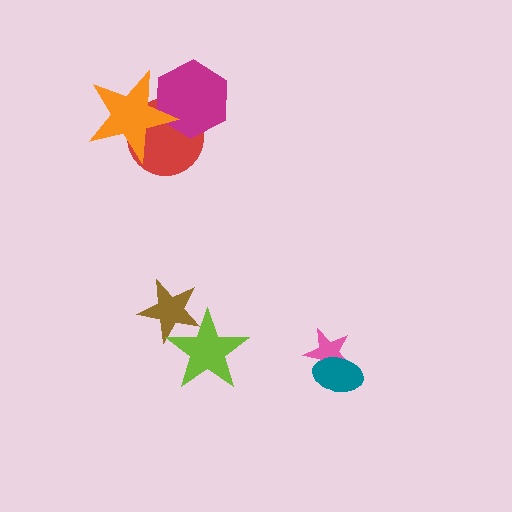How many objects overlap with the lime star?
1 object overlaps with the lime star.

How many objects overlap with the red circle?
2 objects overlap with the red circle.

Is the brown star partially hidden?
Yes, it is partially covered by another shape.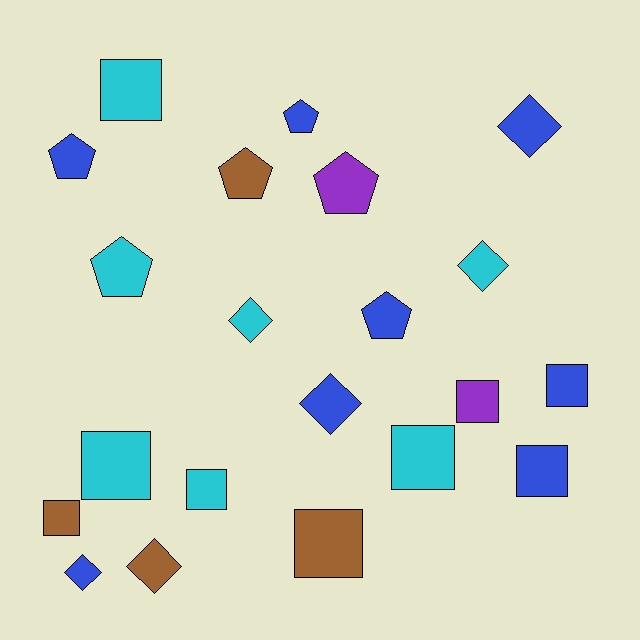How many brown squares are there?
There are 2 brown squares.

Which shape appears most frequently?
Square, with 9 objects.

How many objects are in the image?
There are 21 objects.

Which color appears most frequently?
Blue, with 8 objects.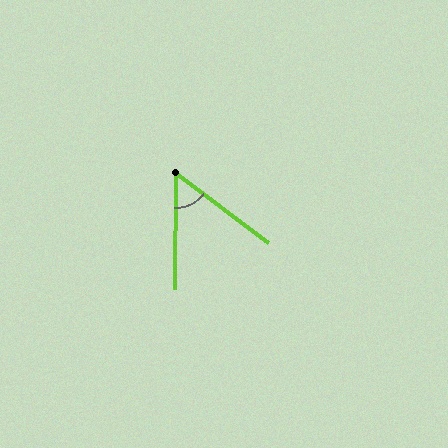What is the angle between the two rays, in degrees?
Approximately 54 degrees.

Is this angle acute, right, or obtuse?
It is acute.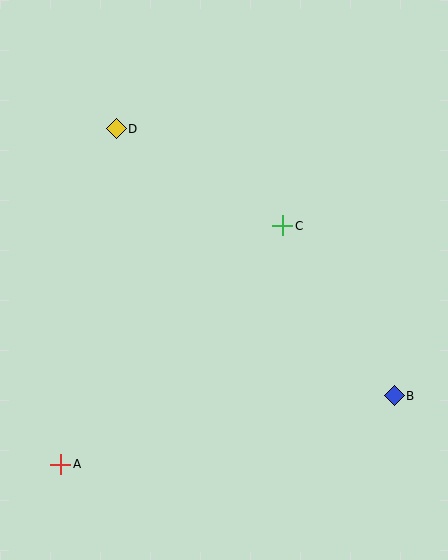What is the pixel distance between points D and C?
The distance between D and C is 193 pixels.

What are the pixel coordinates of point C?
Point C is at (283, 226).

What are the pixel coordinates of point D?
Point D is at (116, 129).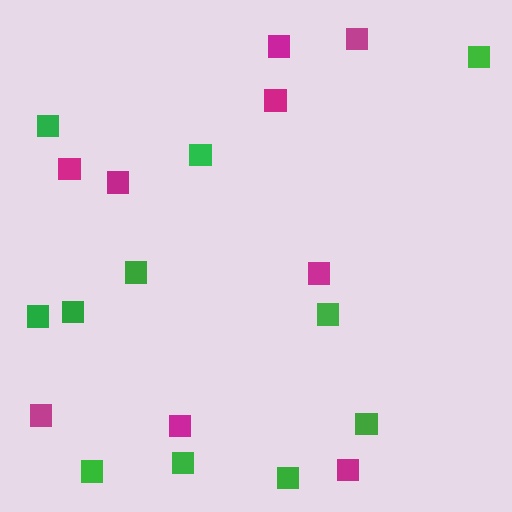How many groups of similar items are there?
There are 2 groups: one group of green squares (11) and one group of magenta squares (9).